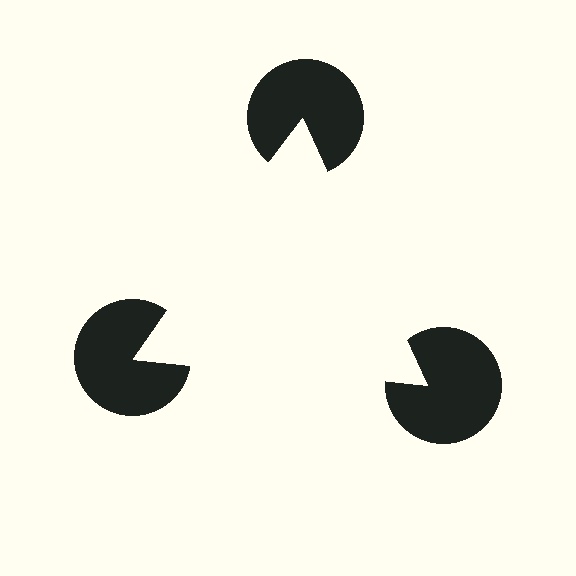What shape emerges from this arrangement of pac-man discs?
An illusory triangle — its edges are inferred from the aligned wedge cuts in the pac-man discs, not physically drawn.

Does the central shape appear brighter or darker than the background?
It typically appears slightly brighter than the background, even though no actual brightness change is drawn.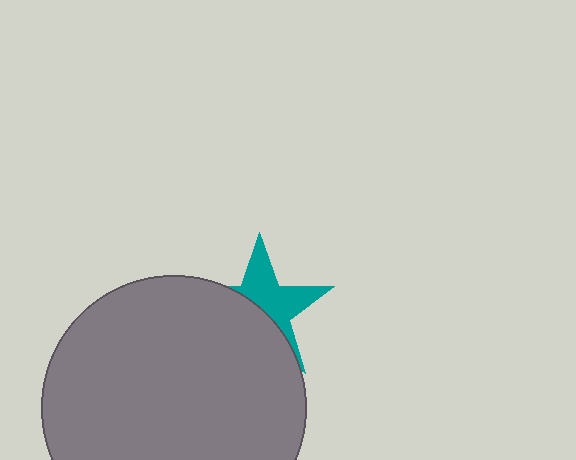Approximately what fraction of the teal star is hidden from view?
Roughly 53% of the teal star is hidden behind the gray circle.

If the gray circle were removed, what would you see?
You would see the complete teal star.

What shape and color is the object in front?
The object in front is a gray circle.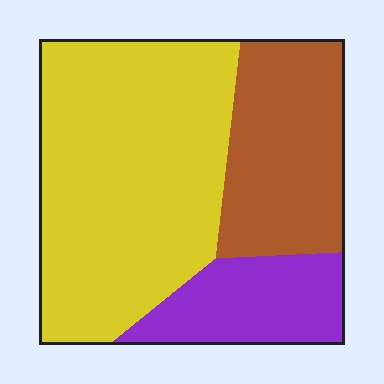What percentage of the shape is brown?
Brown covers around 25% of the shape.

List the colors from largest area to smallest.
From largest to smallest: yellow, brown, purple.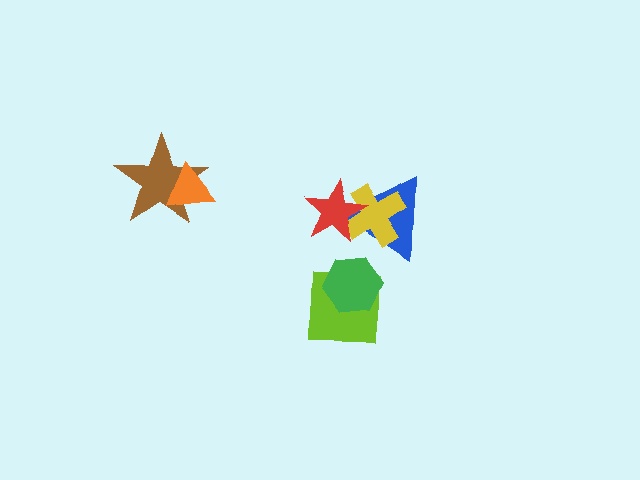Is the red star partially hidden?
No, no other shape covers it.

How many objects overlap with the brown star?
1 object overlaps with the brown star.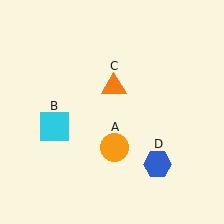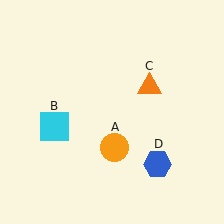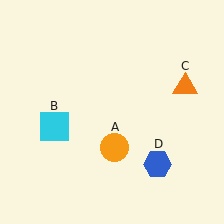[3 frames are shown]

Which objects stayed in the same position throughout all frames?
Orange circle (object A) and cyan square (object B) and blue hexagon (object D) remained stationary.